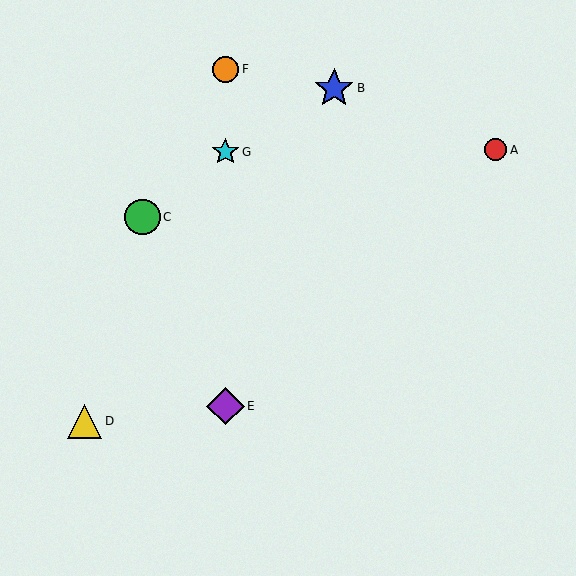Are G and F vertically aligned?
Yes, both are at x≈225.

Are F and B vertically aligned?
No, F is at x≈225 and B is at x≈334.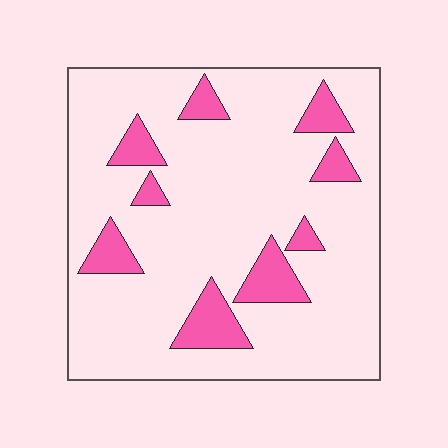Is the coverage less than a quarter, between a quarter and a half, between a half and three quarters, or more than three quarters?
Less than a quarter.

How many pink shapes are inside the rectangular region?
9.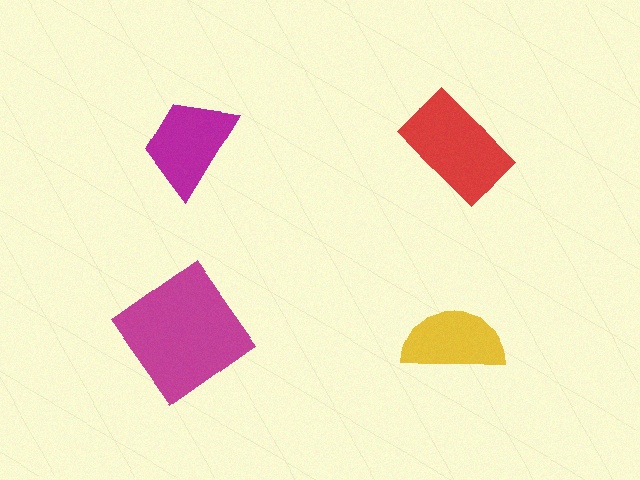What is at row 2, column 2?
A yellow semicircle.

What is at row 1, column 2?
A red rectangle.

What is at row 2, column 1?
A magenta diamond.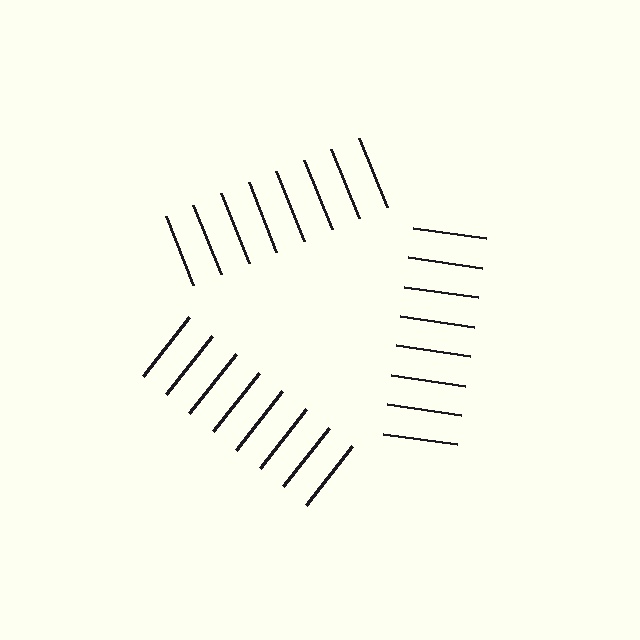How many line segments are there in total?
24 — 8 along each of the 3 edges.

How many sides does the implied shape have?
3 sides — the line-ends trace a triangle.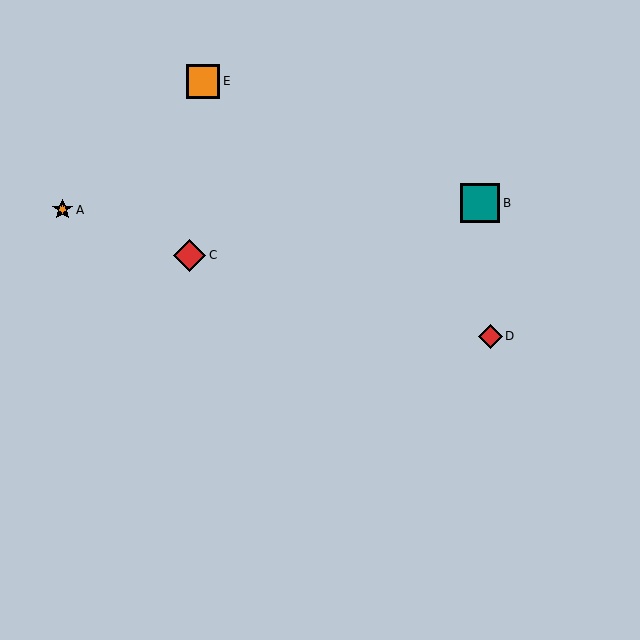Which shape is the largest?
The teal square (labeled B) is the largest.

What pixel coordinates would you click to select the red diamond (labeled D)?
Click at (490, 336) to select the red diamond D.